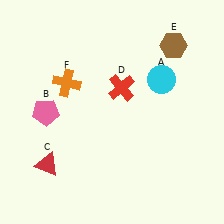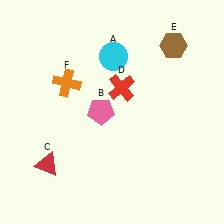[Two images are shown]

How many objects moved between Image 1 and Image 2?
2 objects moved between the two images.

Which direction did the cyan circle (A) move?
The cyan circle (A) moved left.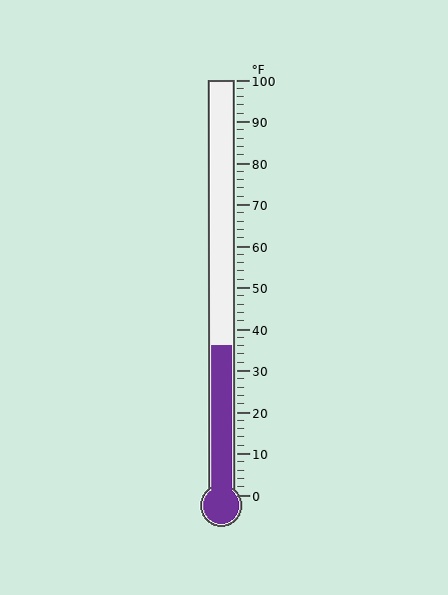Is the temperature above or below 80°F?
The temperature is below 80°F.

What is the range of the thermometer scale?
The thermometer scale ranges from 0°F to 100°F.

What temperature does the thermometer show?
The thermometer shows approximately 36°F.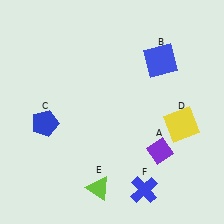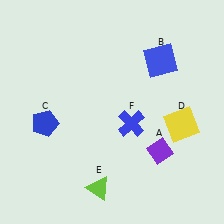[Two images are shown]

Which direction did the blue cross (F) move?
The blue cross (F) moved up.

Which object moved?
The blue cross (F) moved up.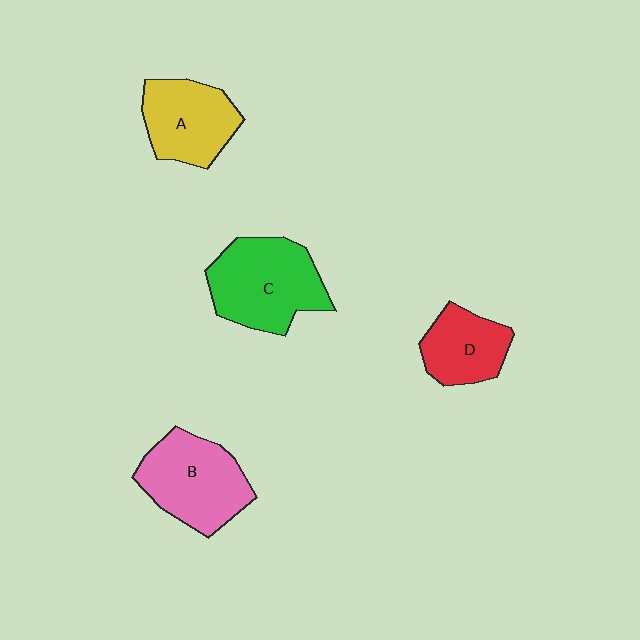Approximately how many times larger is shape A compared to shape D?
Approximately 1.2 times.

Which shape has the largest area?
Shape C (green).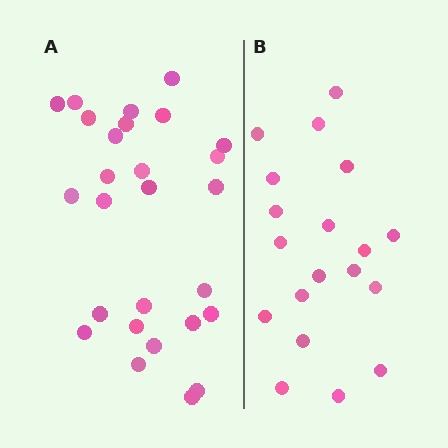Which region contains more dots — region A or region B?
Region A (the left region) has more dots.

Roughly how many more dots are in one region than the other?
Region A has roughly 8 or so more dots than region B.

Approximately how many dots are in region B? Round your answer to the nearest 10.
About 20 dots. (The exact count is 19, which rounds to 20.)